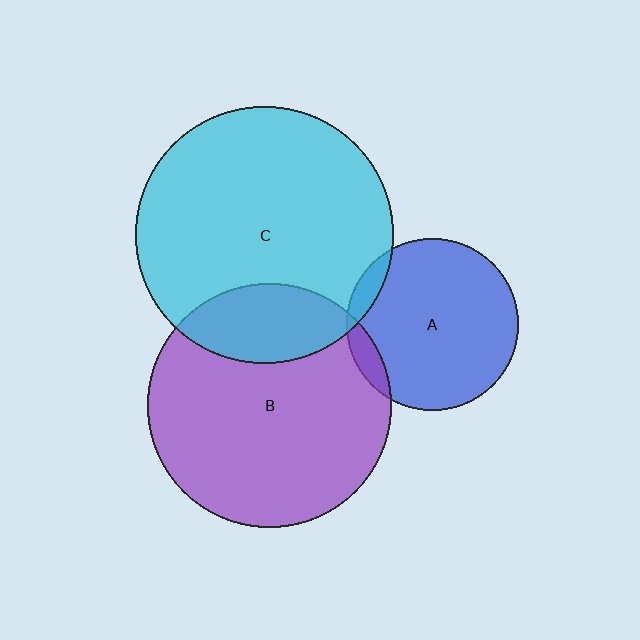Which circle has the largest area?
Circle C (cyan).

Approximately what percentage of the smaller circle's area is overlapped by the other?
Approximately 5%.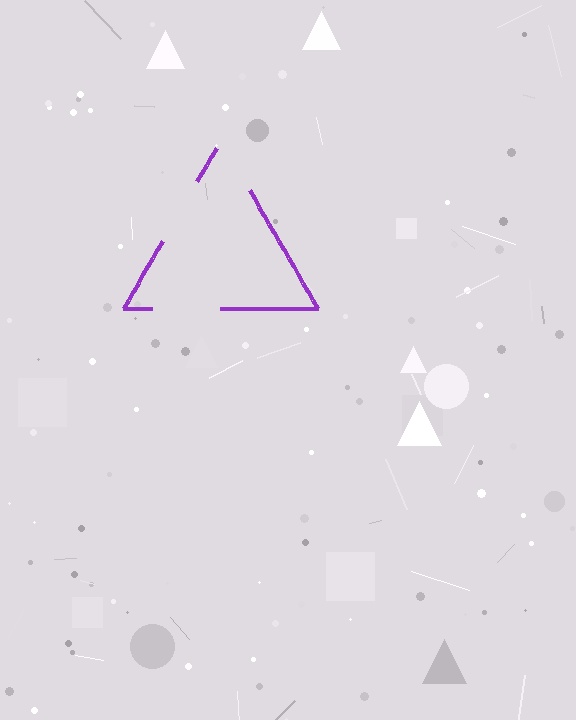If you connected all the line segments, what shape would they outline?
They would outline a triangle.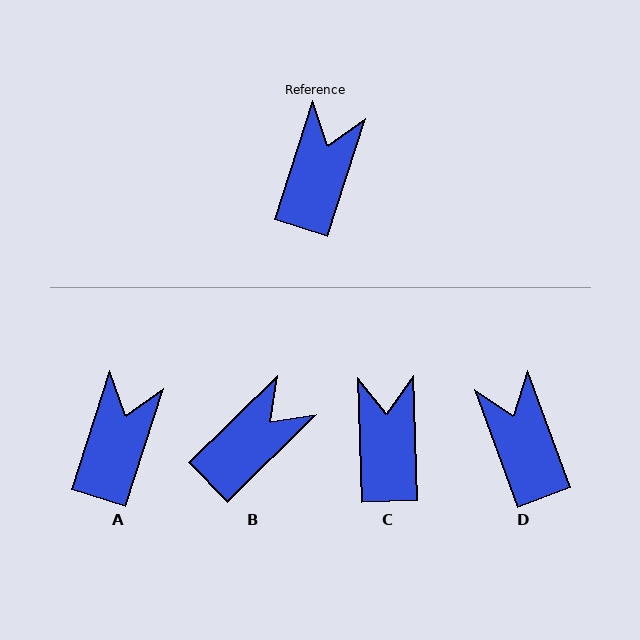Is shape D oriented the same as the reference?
No, it is off by about 38 degrees.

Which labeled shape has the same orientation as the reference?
A.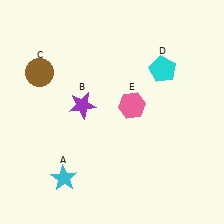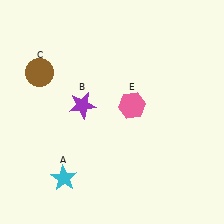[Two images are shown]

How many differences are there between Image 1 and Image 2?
There is 1 difference between the two images.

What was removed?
The cyan pentagon (D) was removed in Image 2.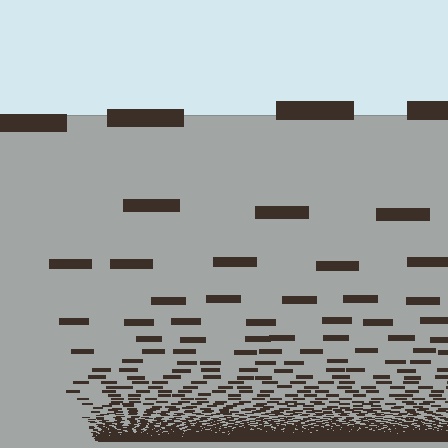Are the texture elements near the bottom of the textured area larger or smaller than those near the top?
Smaller. The gradient is inverted — elements near the bottom are smaller and denser.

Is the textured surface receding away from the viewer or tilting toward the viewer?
The surface appears to tilt toward the viewer. Texture elements get larger and sparser toward the top.